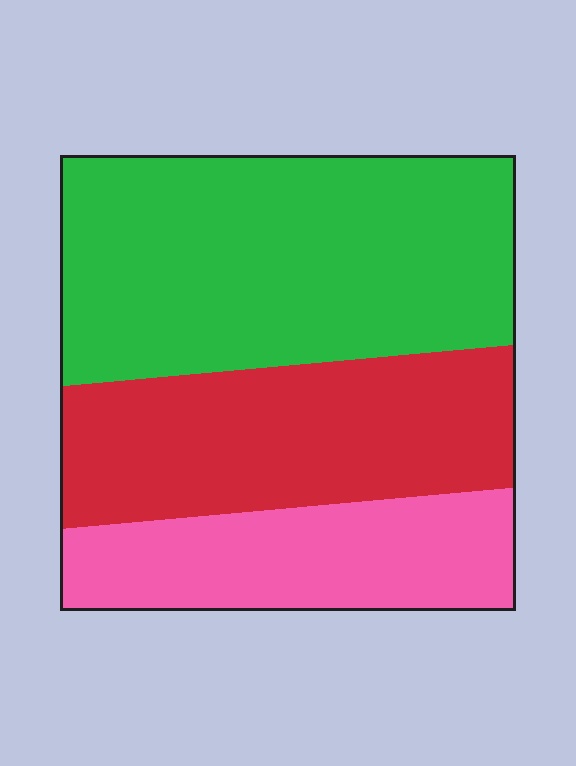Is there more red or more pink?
Red.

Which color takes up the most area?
Green, at roughly 45%.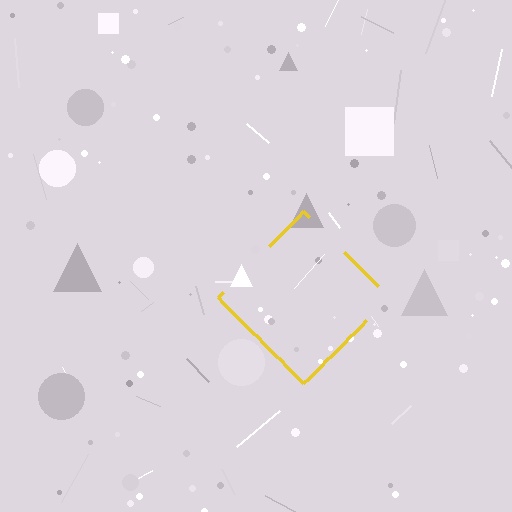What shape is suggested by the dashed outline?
The dashed outline suggests a diamond.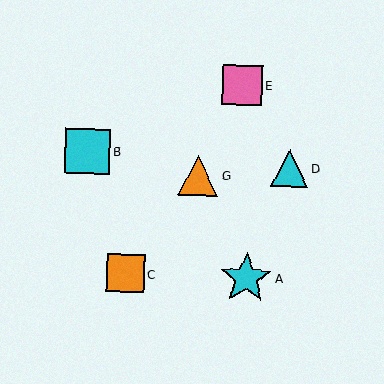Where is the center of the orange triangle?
The center of the orange triangle is at (198, 175).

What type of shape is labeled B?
Shape B is a cyan square.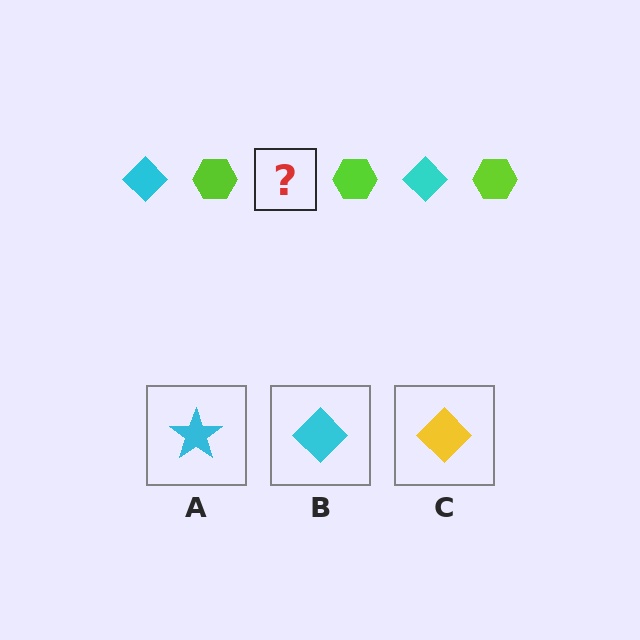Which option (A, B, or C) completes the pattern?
B.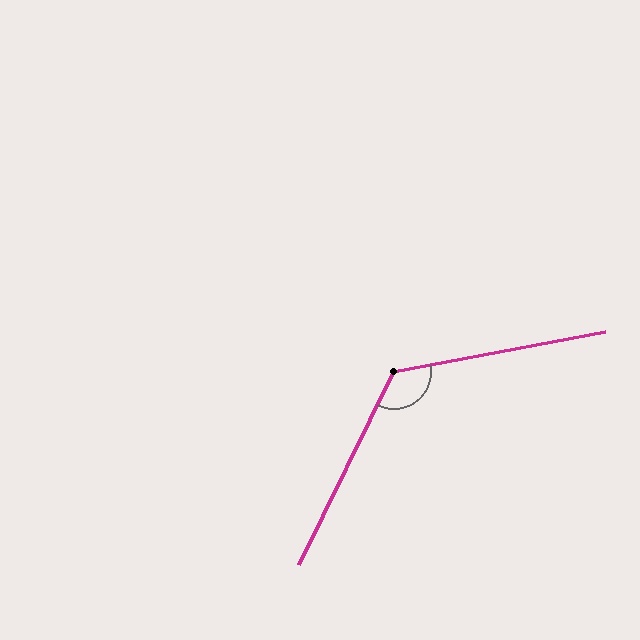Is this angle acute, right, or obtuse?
It is obtuse.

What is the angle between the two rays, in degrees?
Approximately 127 degrees.